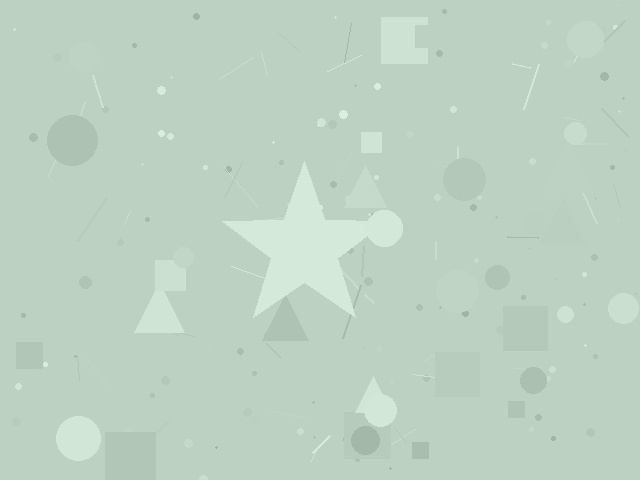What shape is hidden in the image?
A star is hidden in the image.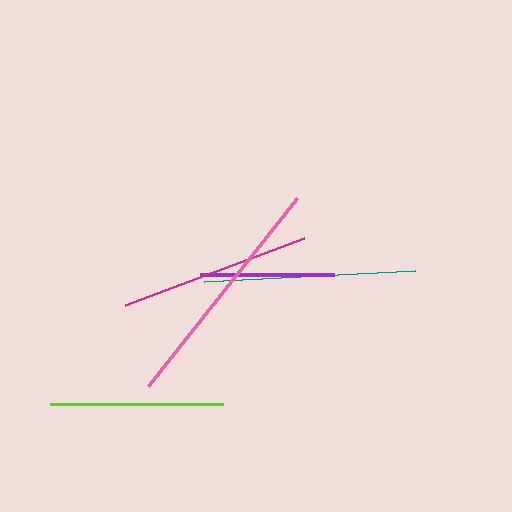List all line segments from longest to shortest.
From longest to shortest: pink, teal, magenta, lime, purple.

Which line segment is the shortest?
The purple line is the shortest at approximately 135 pixels.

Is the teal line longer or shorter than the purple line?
The teal line is longer than the purple line.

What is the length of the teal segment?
The teal segment is approximately 212 pixels long.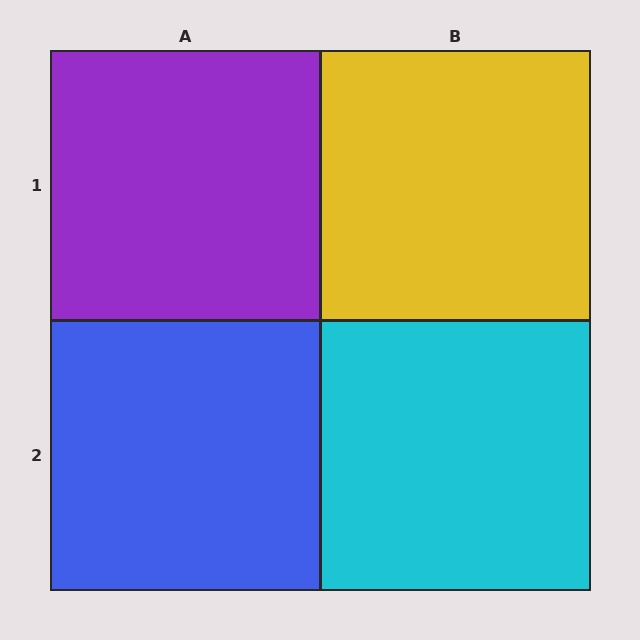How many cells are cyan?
1 cell is cyan.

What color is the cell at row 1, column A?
Purple.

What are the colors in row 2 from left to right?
Blue, cyan.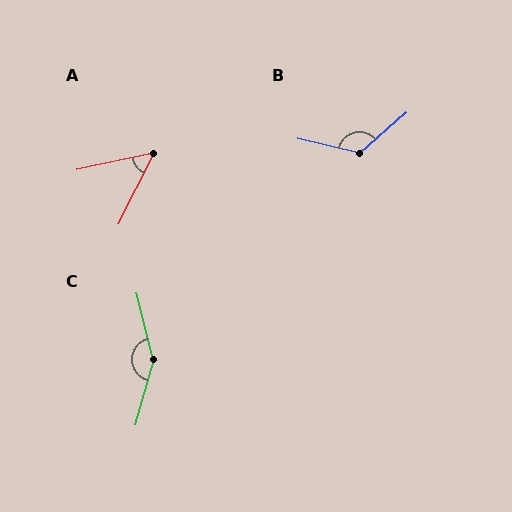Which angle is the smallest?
A, at approximately 51 degrees.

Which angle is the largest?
C, at approximately 150 degrees.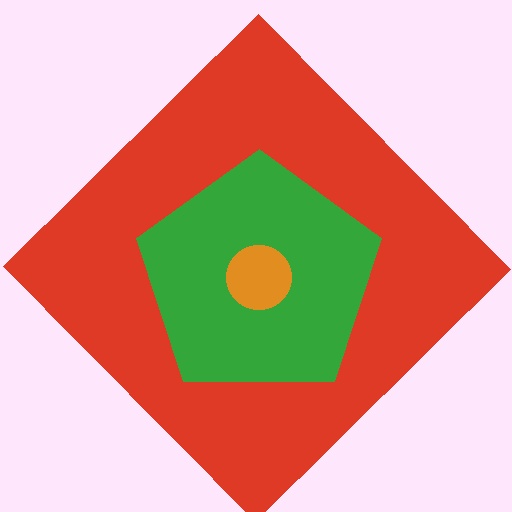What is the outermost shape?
The red diamond.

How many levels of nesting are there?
3.